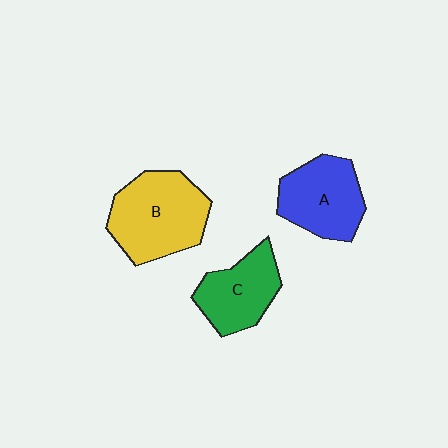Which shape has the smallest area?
Shape C (green).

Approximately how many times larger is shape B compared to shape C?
Approximately 1.4 times.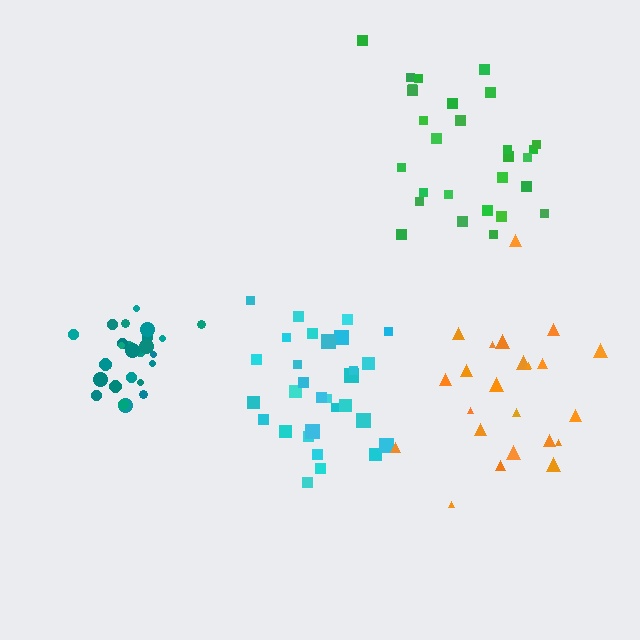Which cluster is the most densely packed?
Teal.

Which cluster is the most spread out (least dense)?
Orange.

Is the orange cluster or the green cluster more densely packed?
Green.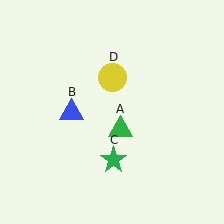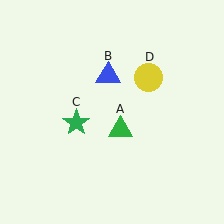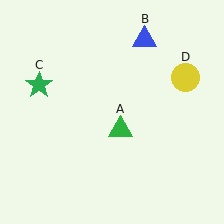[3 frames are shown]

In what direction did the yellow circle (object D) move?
The yellow circle (object D) moved right.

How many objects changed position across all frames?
3 objects changed position: blue triangle (object B), green star (object C), yellow circle (object D).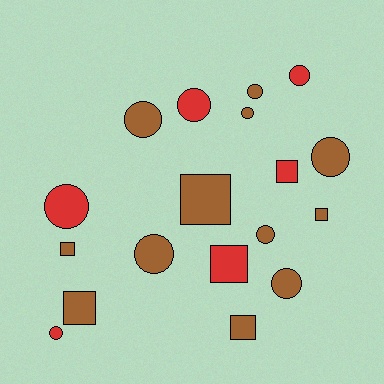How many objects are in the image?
There are 18 objects.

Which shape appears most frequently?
Circle, with 11 objects.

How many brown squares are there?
There are 5 brown squares.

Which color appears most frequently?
Brown, with 12 objects.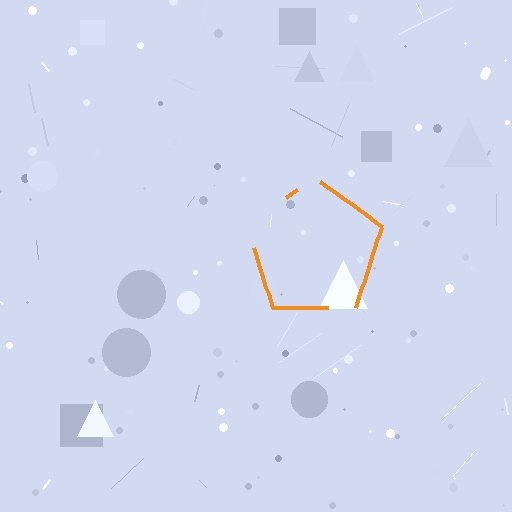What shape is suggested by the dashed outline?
The dashed outline suggests a pentagon.